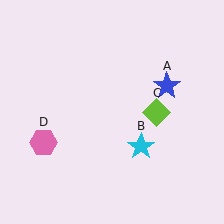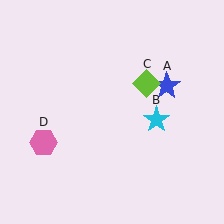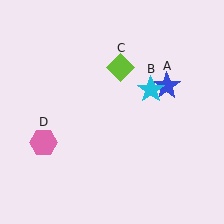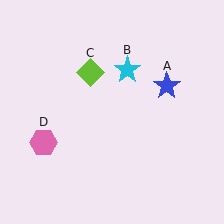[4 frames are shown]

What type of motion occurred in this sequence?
The cyan star (object B), lime diamond (object C) rotated counterclockwise around the center of the scene.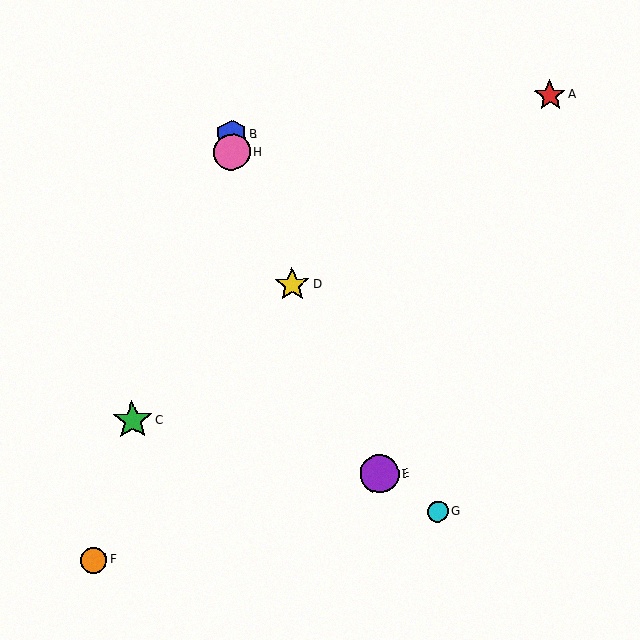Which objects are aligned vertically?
Objects B, H are aligned vertically.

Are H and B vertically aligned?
Yes, both are at x≈232.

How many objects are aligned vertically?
2 objects (B, H) are aligned vertically.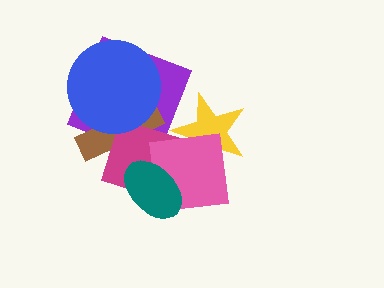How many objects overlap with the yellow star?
1 object overlaps with the yellow star.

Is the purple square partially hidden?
Yes, it is partially covered by another shape.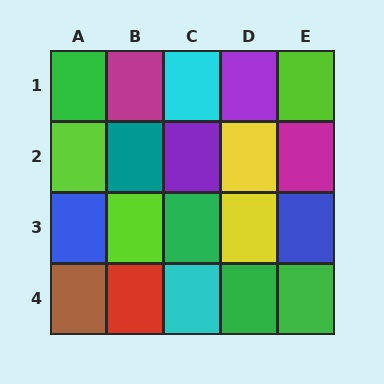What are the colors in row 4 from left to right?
Brown, red, cyan, green, green.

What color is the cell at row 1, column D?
Purple.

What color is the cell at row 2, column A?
Lime.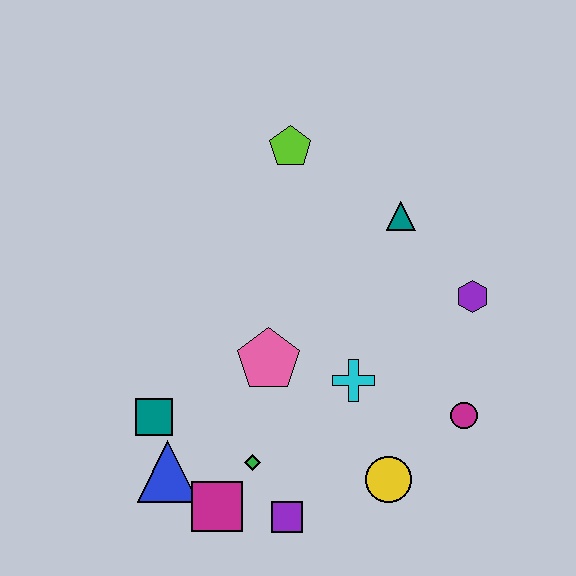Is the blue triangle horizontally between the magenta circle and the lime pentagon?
No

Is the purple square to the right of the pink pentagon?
Yes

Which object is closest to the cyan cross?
The pink pentagon is closest to the cyan cross.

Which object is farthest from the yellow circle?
The lime pentagon is farthest from the yellow circle.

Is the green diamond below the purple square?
No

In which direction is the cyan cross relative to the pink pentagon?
The cyan cross is to the right of the pink pentagon.